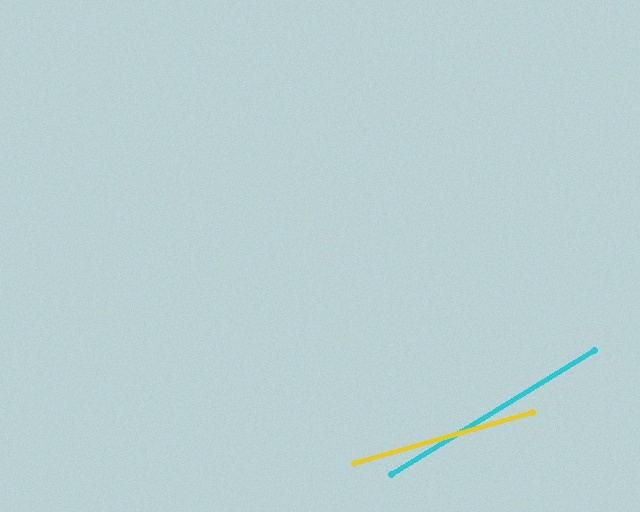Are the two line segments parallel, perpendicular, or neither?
Neither parallel nor perpendicular — they differ by about 16°.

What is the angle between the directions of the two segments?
Approximately 16 degrees.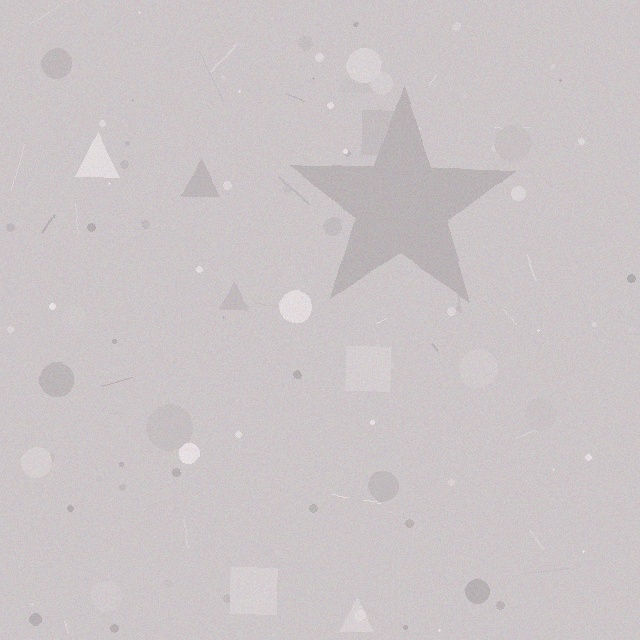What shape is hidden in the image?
A star is hidden in the image.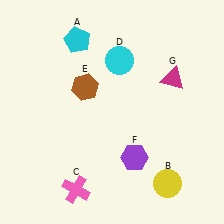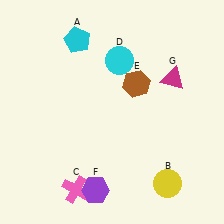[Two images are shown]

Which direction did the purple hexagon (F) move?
The purple hexagon (F) moved left.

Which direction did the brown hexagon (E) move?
The brown hexagon (E) moved right.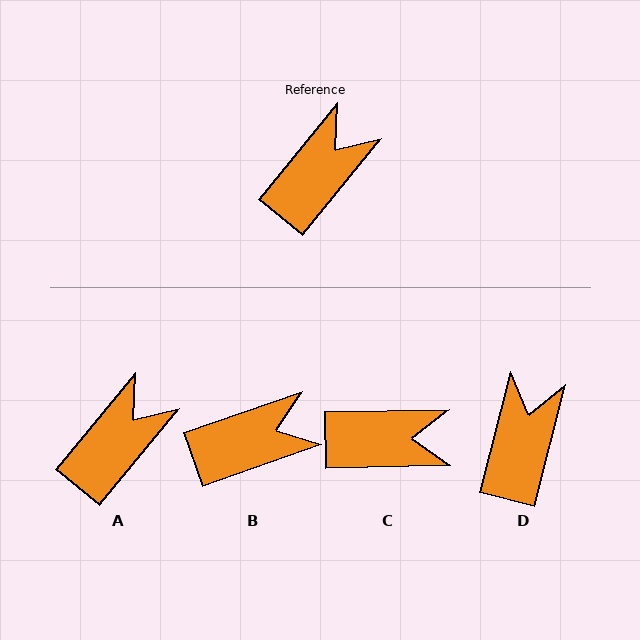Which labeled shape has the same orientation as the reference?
A.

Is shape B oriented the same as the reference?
No, it is off by about 31 degrees.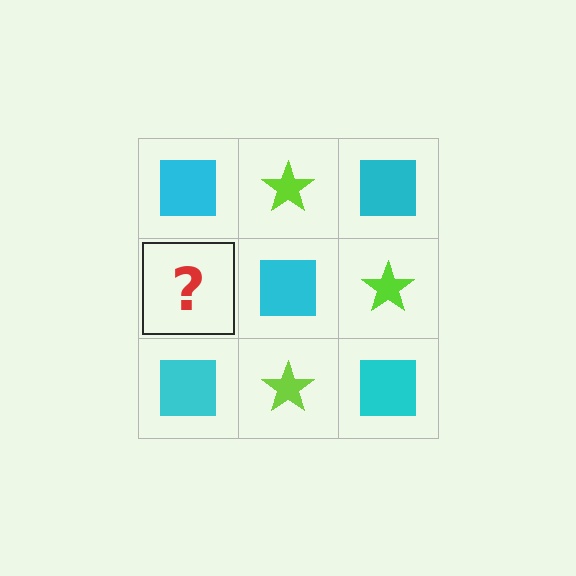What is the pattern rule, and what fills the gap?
The rule is that it alternates cyan square and lime star in a checkerboard pattern. The gap should be filled with a lime star.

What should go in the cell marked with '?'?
The missing cell should contain a lime star.